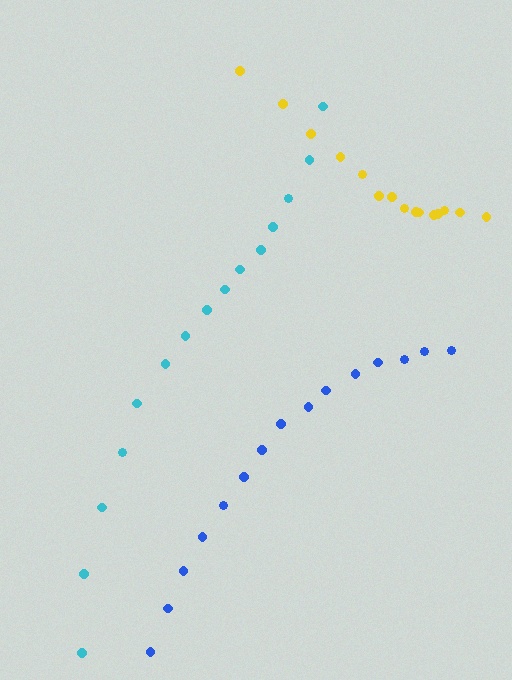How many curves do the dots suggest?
There are 3 distinct paths.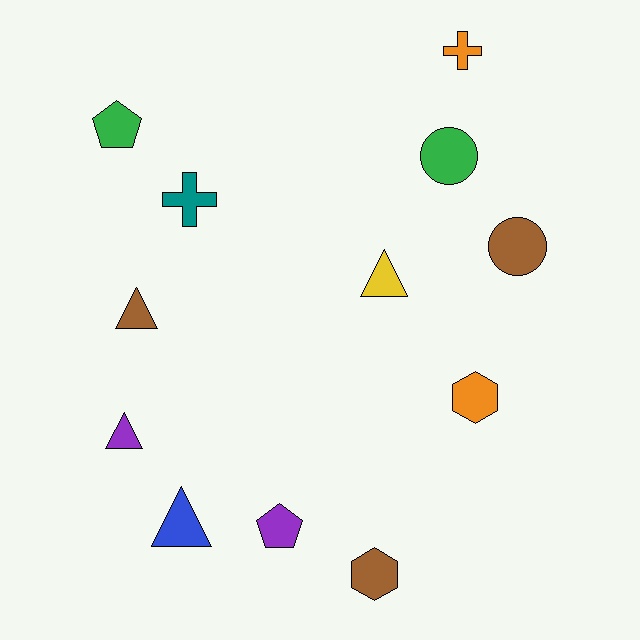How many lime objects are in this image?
There are no lime objects.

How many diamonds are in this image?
There are no diamonds.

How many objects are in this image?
There are 12 objects.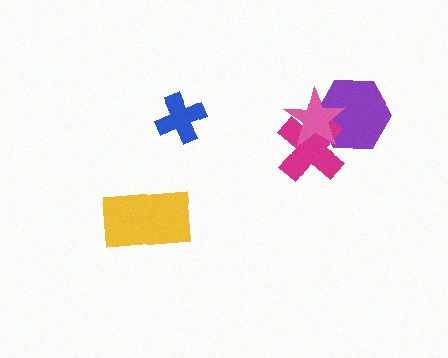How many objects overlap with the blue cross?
0 objects overlap with the blue cross.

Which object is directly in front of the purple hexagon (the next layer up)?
The magenta cross is directly in front of the purple hexagon.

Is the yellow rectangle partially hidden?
No, no other shape covers it.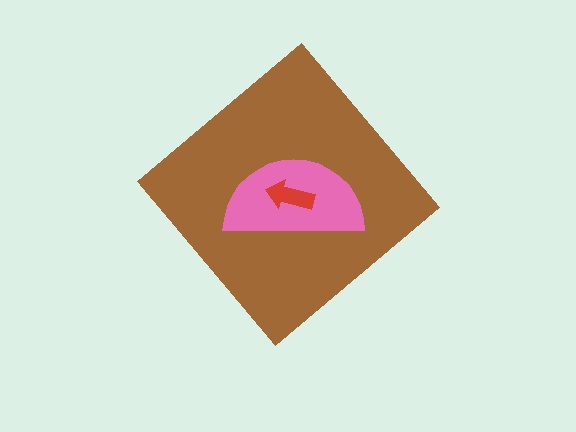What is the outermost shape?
The brown diamond.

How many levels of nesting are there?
3.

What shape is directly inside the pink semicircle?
The red arrow.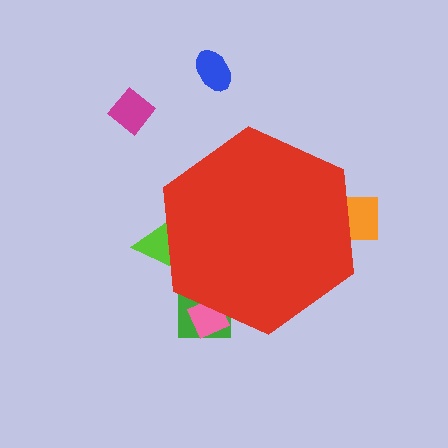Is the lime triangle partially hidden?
Yes, the lime triangle is partially hidden behind the red hexagon.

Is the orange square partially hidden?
Yes, the orange square is partially hidden behind the red hexagon.